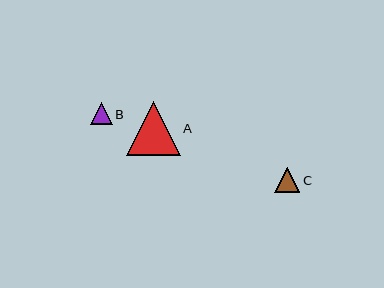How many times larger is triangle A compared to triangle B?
Triangle A is approximately 2.5 times the size of triangle B.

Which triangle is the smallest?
Triangle B is the smallest with a size of approximately 22 pixels.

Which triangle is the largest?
Triangle A is the largest with a size of approximately 54 pixels.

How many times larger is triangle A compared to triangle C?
Triangle A is approximately 2.2 times the size of triangle C.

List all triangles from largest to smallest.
From largest to smallest: A, C, B.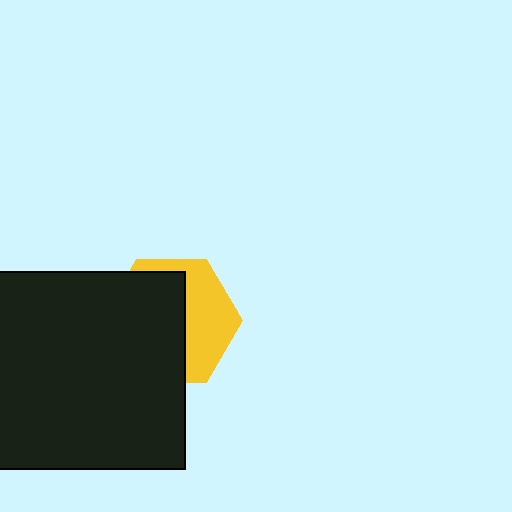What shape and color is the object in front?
The object in front is a black square.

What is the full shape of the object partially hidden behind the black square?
The partially hidden object is a yellow hexagon.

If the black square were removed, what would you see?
You would see the complete yellow hexagon.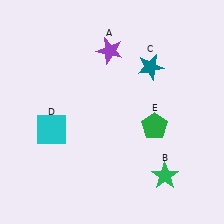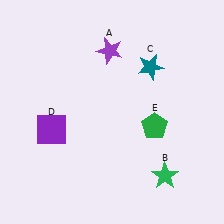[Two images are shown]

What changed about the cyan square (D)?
In Image 1, D is cyan. In Image 2, it changed to purple.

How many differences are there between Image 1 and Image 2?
There is 1 difference between the two images.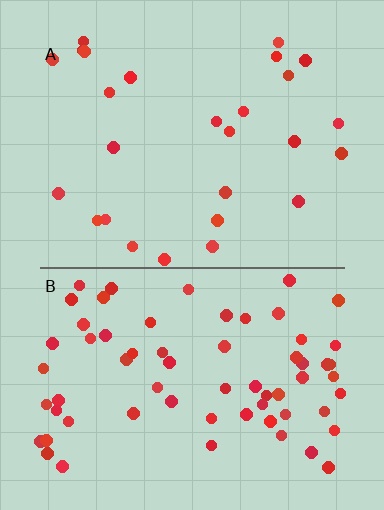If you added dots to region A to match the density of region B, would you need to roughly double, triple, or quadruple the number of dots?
Approximately double.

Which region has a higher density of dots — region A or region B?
B (the bottom).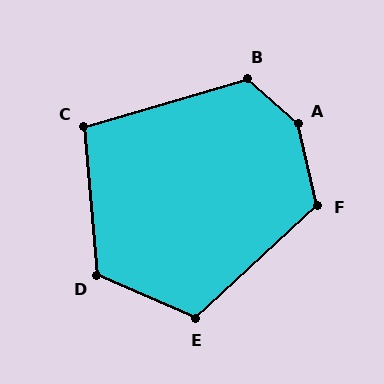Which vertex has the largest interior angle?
A, at approximately 145 degrees.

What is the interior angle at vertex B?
Approximately 122 degrees (obtuse).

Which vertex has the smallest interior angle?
C, at approximately 101 degrees.